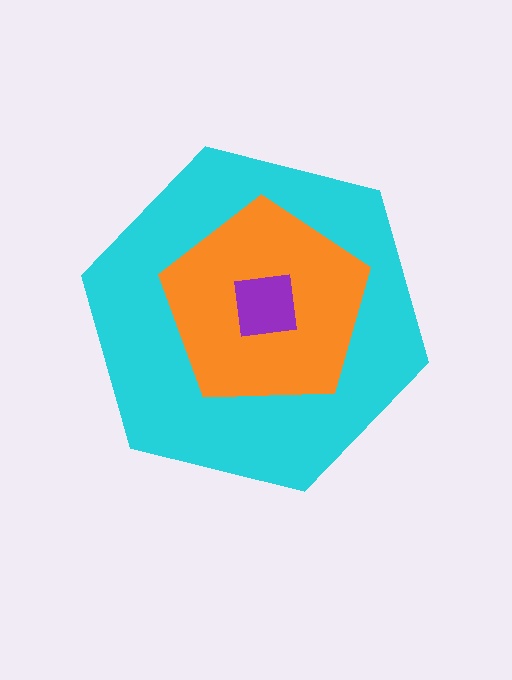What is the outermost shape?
The cyan hexagon.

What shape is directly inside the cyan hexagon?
The orange pentagon.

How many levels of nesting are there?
3.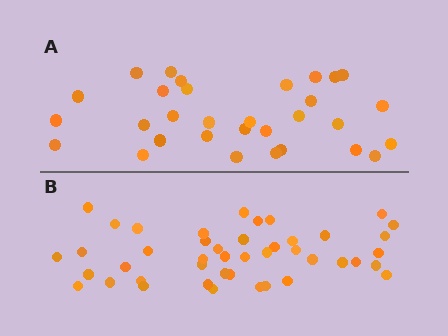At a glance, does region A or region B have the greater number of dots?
Region B (the bottom region) has more dots.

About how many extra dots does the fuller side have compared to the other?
Region B has approximately 15 more dots than region A.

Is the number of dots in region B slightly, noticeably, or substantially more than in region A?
Region B has noticeably more, but not dramatically so. The ratio is roughly 1.4 to 1.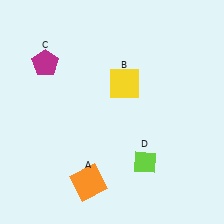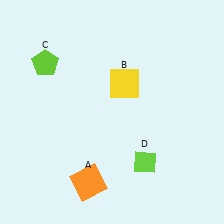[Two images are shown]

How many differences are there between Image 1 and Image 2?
There is 1 difference between the two images.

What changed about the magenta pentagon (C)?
In Image 1, C is magenta. In Image 2, it changed to lime.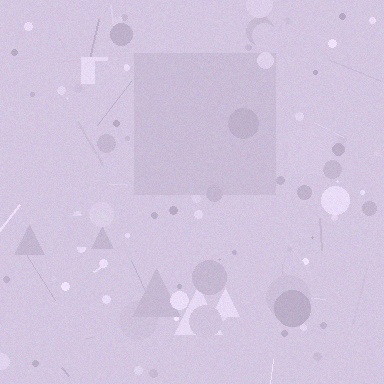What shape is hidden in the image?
A square is hidden in the image.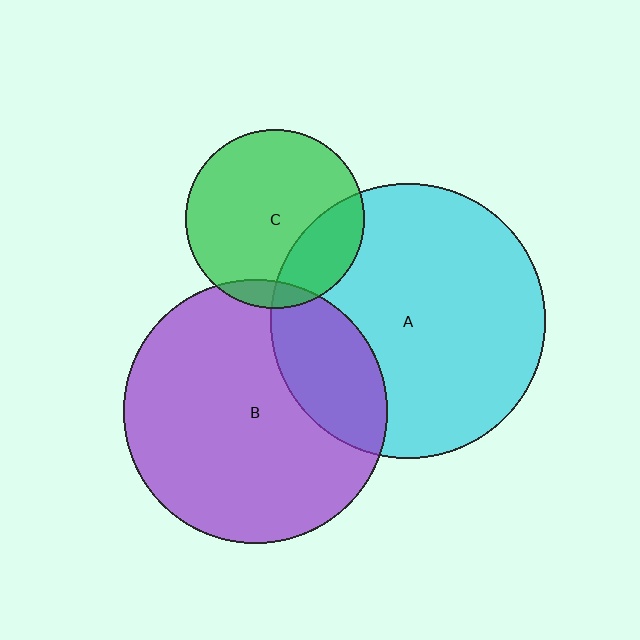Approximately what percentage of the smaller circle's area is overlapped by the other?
Approximately 25%.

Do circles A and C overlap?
Yes.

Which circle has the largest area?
Circle A (cyan).